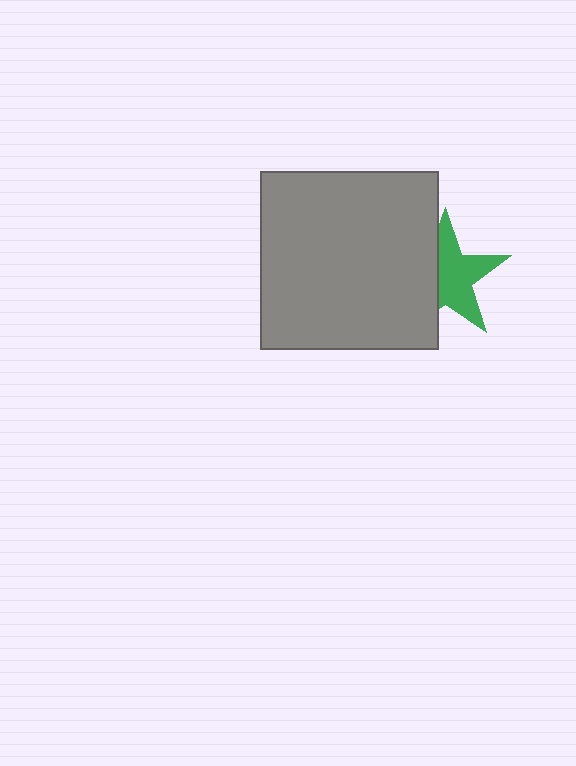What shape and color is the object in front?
The object in front is a gray square.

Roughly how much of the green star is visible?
About half of it is visible (roughly 59%).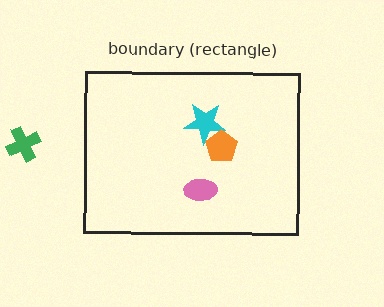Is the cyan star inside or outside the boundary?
Inside.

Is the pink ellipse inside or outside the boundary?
Inside.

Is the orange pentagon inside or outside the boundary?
Inside.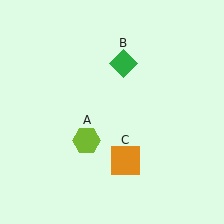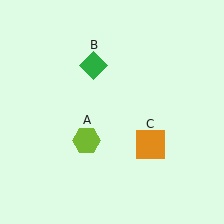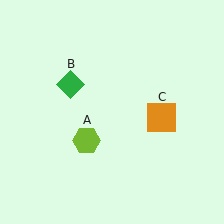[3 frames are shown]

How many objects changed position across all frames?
2 objects changed position: green diamond (object B), orange square (object C).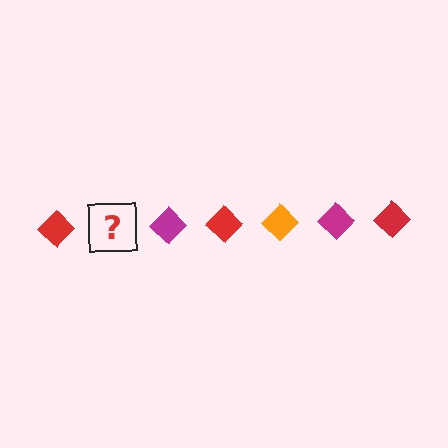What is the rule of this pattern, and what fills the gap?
The rule is that the pattern cycles through red, orange, magenta diamonds. The gap should be filled with an orange diamond.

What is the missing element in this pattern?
The missing element is an orange diamond.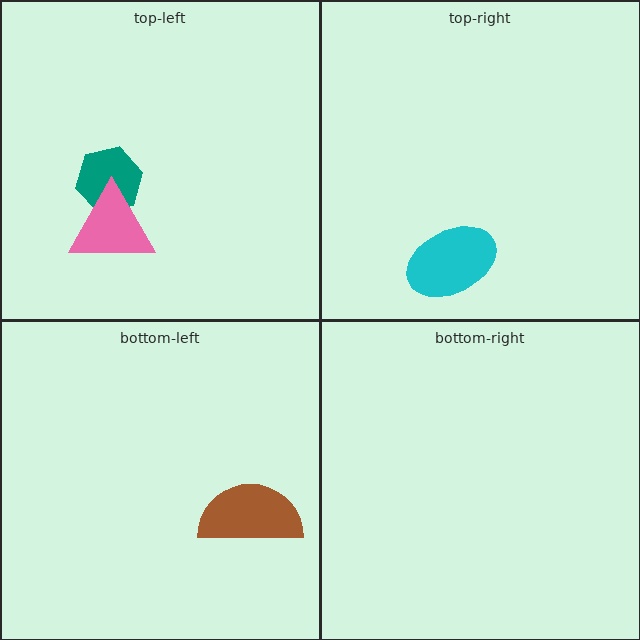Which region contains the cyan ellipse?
The top-right region.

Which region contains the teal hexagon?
The top-left region.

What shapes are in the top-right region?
The cyan ellipse.